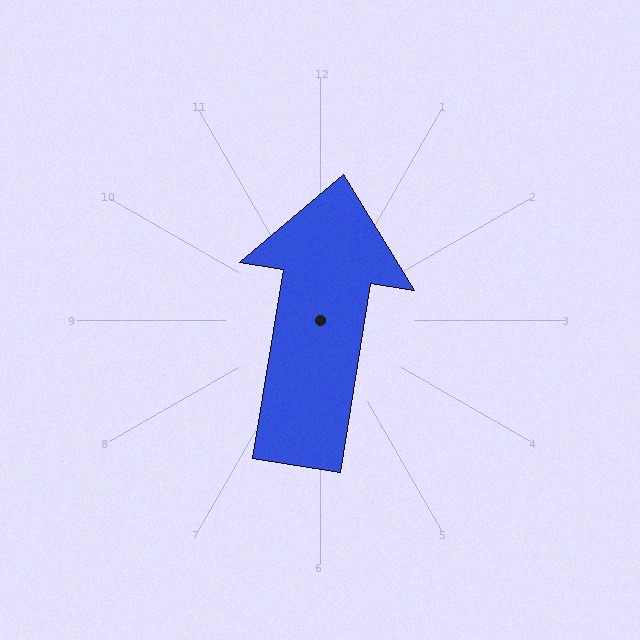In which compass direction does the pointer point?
North.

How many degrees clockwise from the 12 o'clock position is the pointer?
Approximately 9 degrees.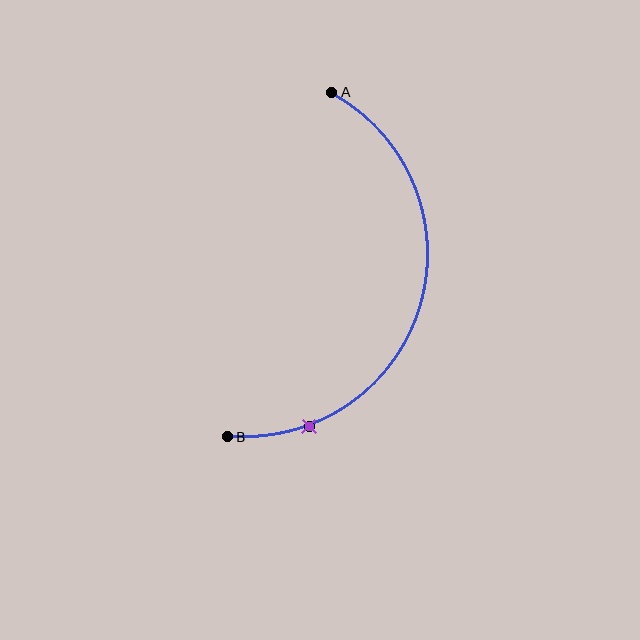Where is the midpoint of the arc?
The arc midpoint is the point on the curve farthest from the straight line joining A and B. It sits to the right of that line.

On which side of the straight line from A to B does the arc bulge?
The arc bulges to the right of the straight line connecting A and B.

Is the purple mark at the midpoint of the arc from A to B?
No. The purple mark lies on the arc but is closer to endpoint B. The arc midpoint would be at the point on the curve equidistant along the arc from both A and B.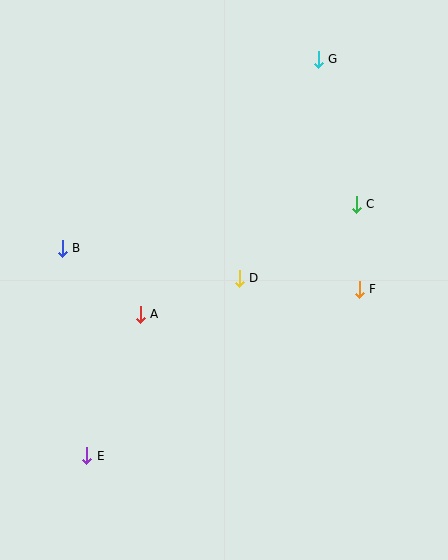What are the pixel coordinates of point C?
Point C is at (356, 204).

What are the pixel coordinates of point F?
Point F is at (359, 289).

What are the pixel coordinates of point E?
Point E is at (87, 456).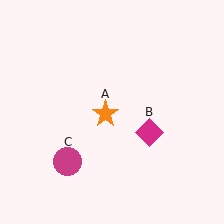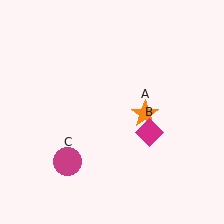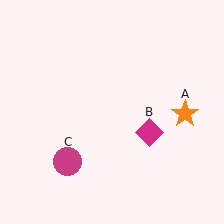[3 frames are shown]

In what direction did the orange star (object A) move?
The orange star (object A) moved right.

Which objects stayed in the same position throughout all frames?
Magenta diamond (object B) and magenta circle (object C) remained stationary.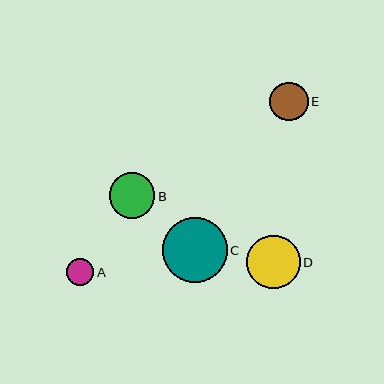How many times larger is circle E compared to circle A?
Circle E is approximately 1.4 times the size of circle A.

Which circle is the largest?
Circle C is the largest with a size of approximately 65 pixels.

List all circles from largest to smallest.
From largest to smallest: C, D, B, E, A.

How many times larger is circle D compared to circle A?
Circle D is approximately 2.0 times the size of circle A.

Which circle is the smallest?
Circle A is the smallest with a size of approximately 27 pixels.